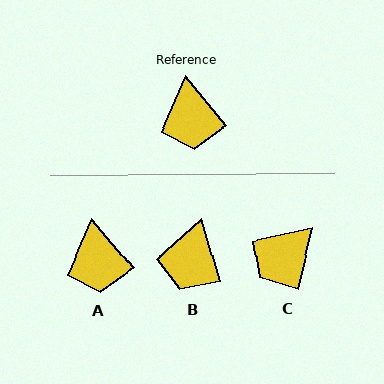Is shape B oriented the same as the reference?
No, it is off by about 25 degrees.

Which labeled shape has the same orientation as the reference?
A.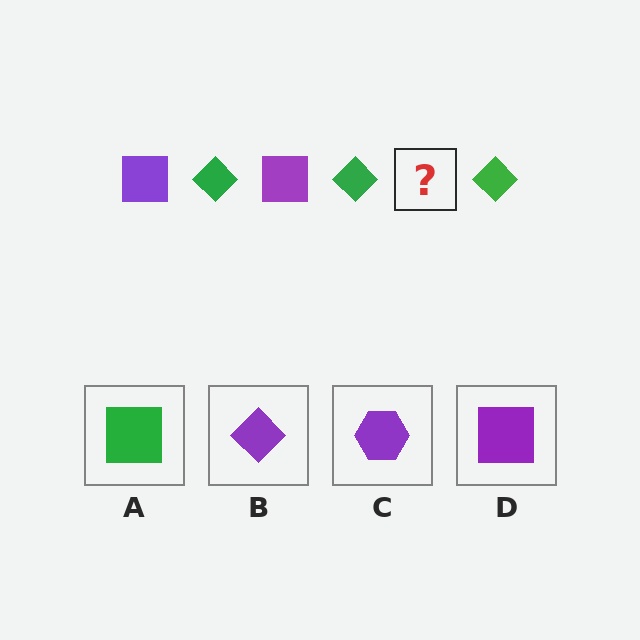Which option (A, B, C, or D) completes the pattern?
D.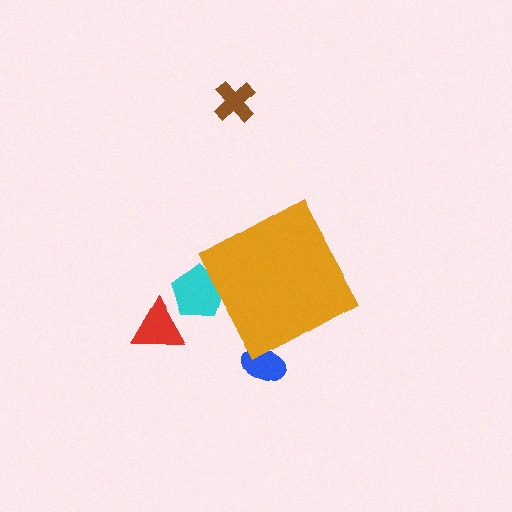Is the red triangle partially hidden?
No, the red triangle is fully visible.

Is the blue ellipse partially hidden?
Yes, the blue ellipse is partially hidden behind the orange diamond.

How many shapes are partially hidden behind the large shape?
2 shapes are partially hidden.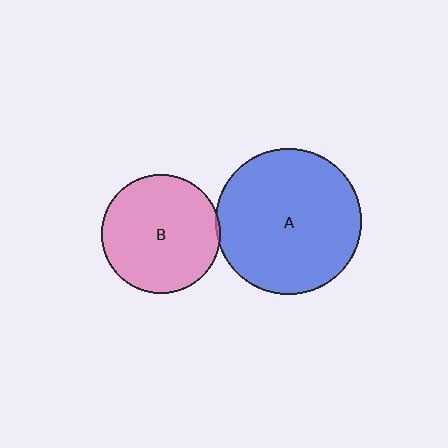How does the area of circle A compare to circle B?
Approximately 1.5 times.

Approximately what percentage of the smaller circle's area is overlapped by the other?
Approximately 5%.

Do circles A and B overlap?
Yes.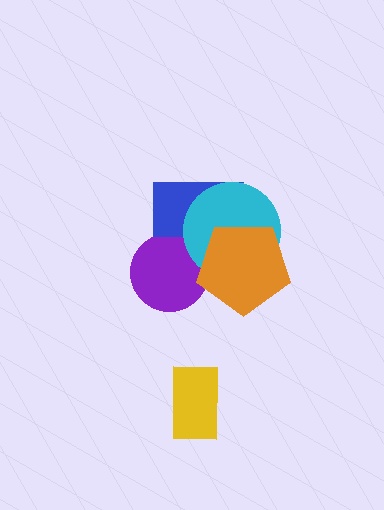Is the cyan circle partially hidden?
Yes, it is partially covered by another shape.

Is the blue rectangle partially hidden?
Yes, it is partially covered by another shape.